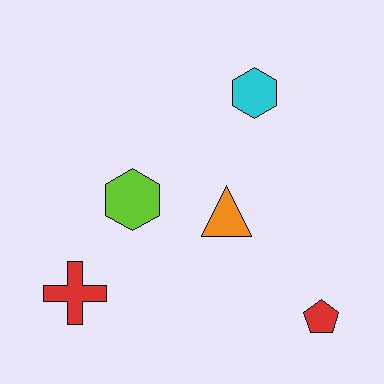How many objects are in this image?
There are 5 objects.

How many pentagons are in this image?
There is 1 pentagon.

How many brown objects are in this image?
There are no brown objects.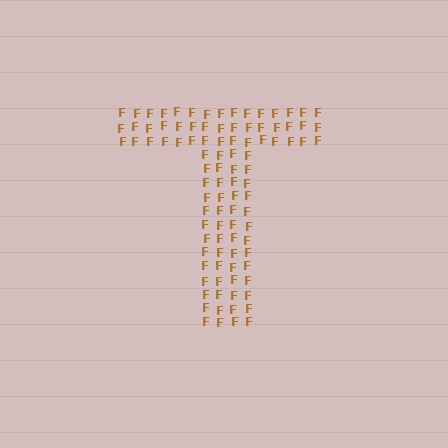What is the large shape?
The large shape is the letter T.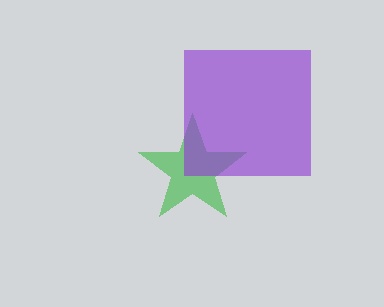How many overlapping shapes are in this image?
There are 2 overlapping shapes in the image.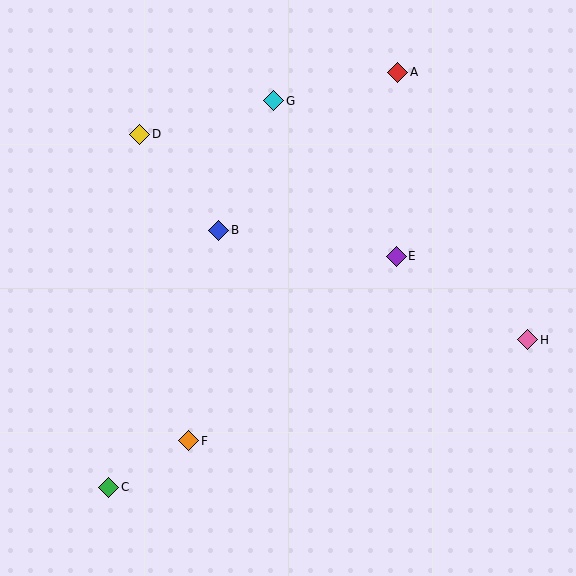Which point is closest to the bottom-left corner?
Point C is closest to the bottom-left corner.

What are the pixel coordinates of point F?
Point F is at (189, 441).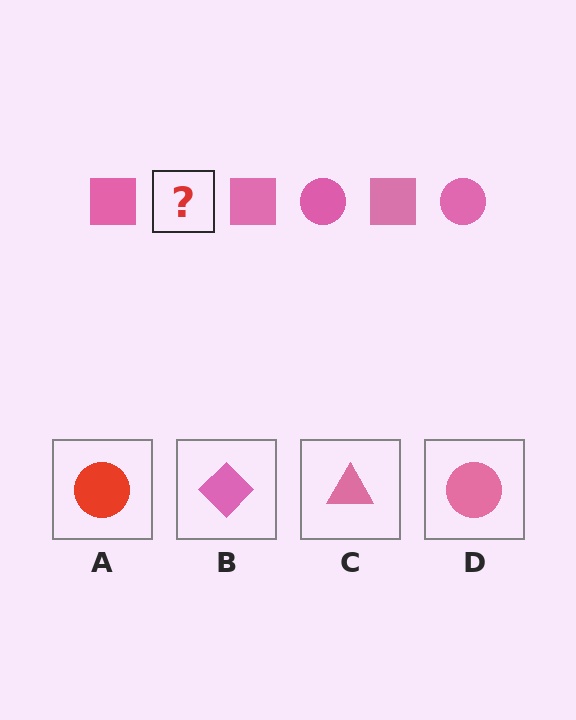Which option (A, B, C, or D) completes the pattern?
D.